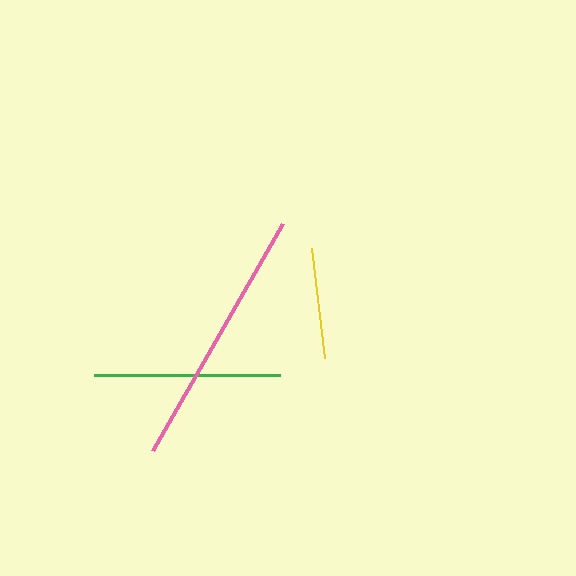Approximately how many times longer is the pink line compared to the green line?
The pink line is approximately 1.4 times the length of the green line.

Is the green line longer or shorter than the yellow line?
The green line is longer than the yellow line.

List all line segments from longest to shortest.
From longest to shortest: pink, green, yellow.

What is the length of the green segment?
The green segment is approximately 185 pixels long.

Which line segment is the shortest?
The yellow line is the shortest at approximately 111 pixels.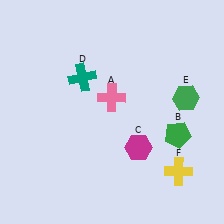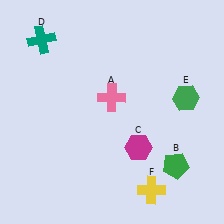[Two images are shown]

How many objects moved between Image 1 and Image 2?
3 objects moved between the two images.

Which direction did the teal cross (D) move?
The teal cross (D) moved left.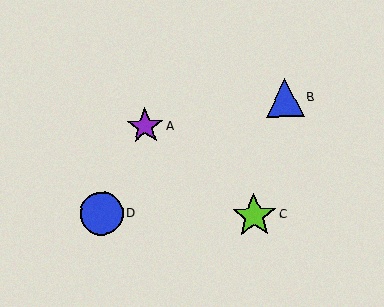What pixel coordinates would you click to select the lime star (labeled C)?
Click at (254, 216) to select the lime star C.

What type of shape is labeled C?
Shape C is a lime star.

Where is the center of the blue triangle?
The center of the blue triangle is at (285, 98).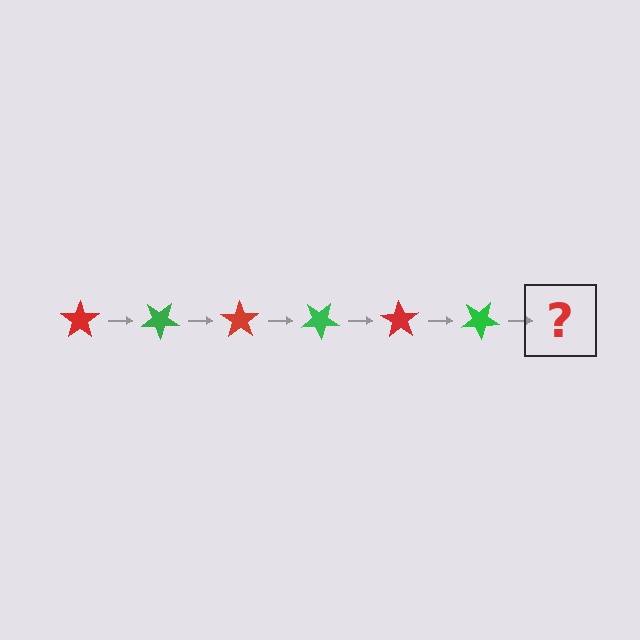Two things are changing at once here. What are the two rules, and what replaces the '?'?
The two rules are that it rotates 35 degrees each step and the color cycles through red and green. The '?' should be a red star, rotated 210 degrees from the start.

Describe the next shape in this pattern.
It should be a red star, rotated 210 degrees from the start.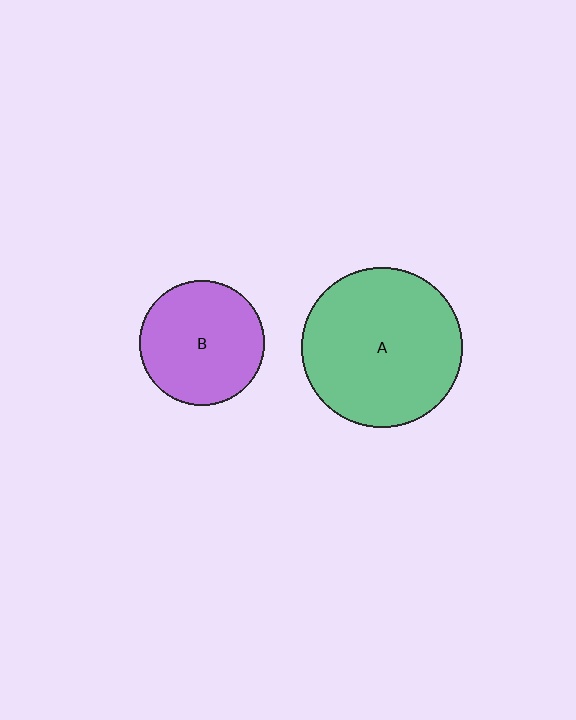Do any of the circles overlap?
No, none of the circles overlap.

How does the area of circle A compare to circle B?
Approximately 1.7 times.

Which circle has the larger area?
Circle A (green).